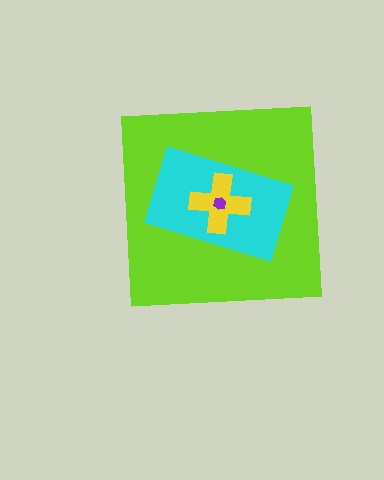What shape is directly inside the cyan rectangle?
The yellow cross.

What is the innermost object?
The purple hexagon.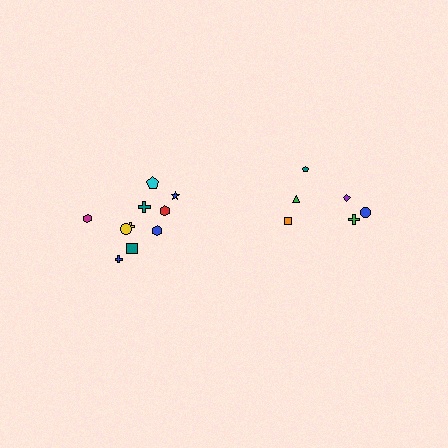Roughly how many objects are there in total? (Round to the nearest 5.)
Roughly 15 objects in total.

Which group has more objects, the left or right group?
The left group.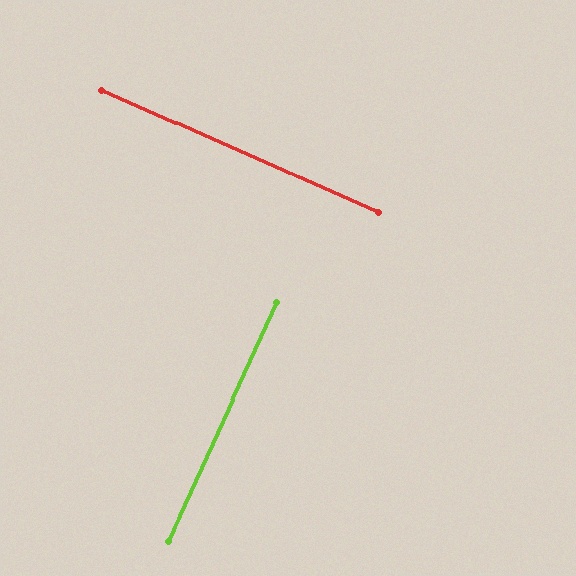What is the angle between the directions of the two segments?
Approximately 89 degrees.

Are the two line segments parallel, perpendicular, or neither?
Perpendicular — they meet at approximately 89°.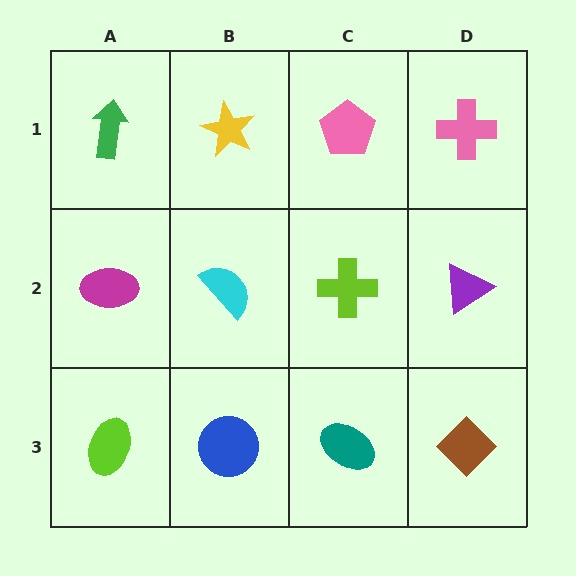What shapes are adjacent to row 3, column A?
A magenta ellipse (row 2, column A), a blue circle (row 3, column B).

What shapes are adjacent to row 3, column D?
A purple triangle (row 2, column D), a teal ellipse (row 3, column C).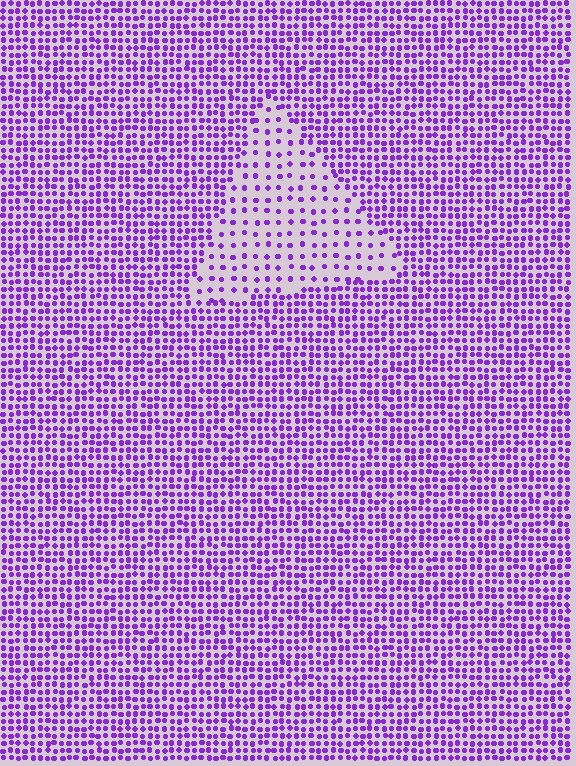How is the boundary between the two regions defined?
The boundary is defined by a change in element density (approximately 2.4x ratio). All elements are the same color, size, and shape.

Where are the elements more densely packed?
The elements are more densely packed outside the triangle boundary.